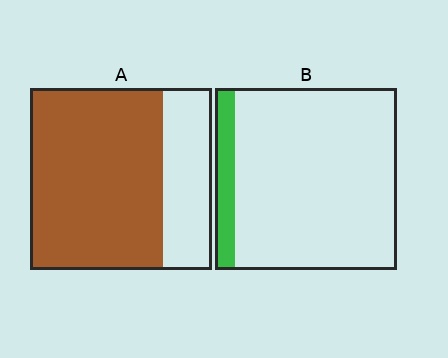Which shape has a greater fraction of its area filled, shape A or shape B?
Shape A.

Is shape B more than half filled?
No.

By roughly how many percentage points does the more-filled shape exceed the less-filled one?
By roughly 60 percentage points (A over B).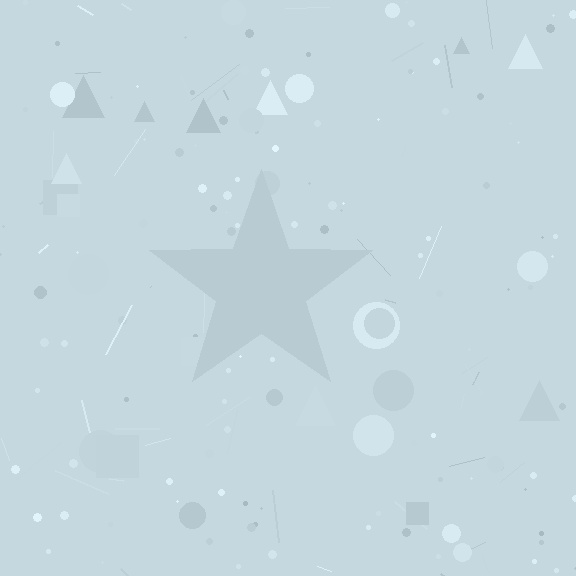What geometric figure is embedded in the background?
A star is embedded in the background.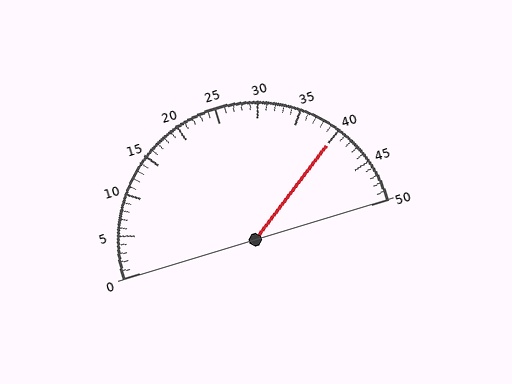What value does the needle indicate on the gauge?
The needle indicates approximately 40.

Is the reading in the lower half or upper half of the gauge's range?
The reading is in the upper half of the range (0 to 50).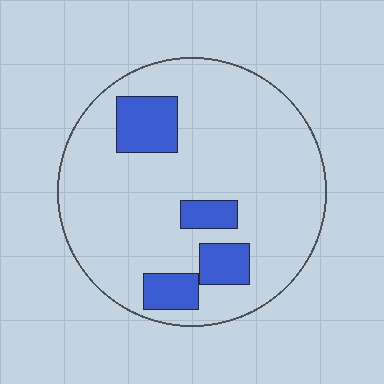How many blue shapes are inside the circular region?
4.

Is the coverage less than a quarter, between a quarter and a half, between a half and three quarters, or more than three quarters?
Less than a quarter.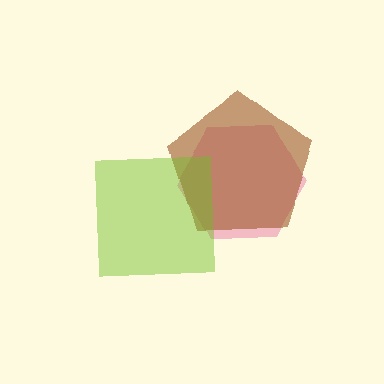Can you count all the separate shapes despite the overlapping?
Yes, there are 3 separate shapes.